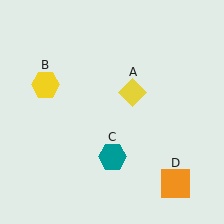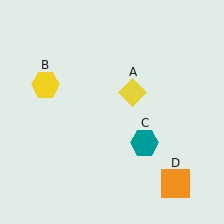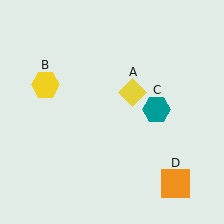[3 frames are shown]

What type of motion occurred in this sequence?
The teal hexagon (object C) rotated counterclockwise around the center of the scene.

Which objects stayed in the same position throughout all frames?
Yellow diamond (object A) and yellow hexagon (object B) and orange square (object D) remained stationary.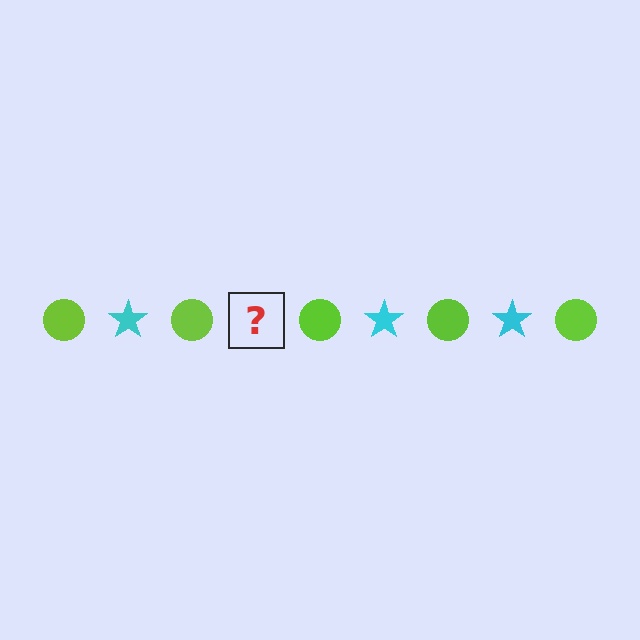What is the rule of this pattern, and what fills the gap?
The rule is that the pattern alternates between lime circle and cyan star. The gap should be filled with a cyan star.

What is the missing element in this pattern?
The missing element is a cyan star.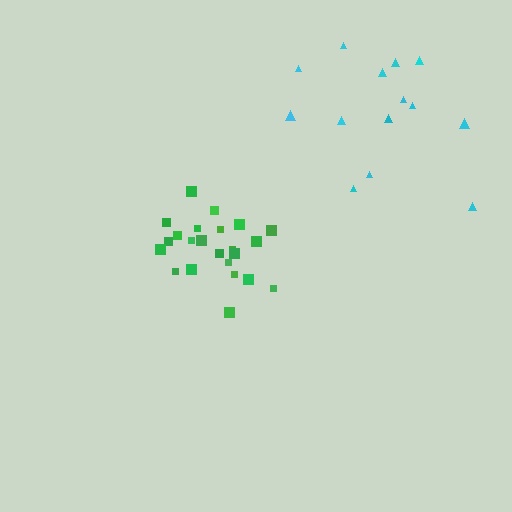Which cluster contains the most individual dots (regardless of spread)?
Green (24).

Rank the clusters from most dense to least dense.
green, cyan.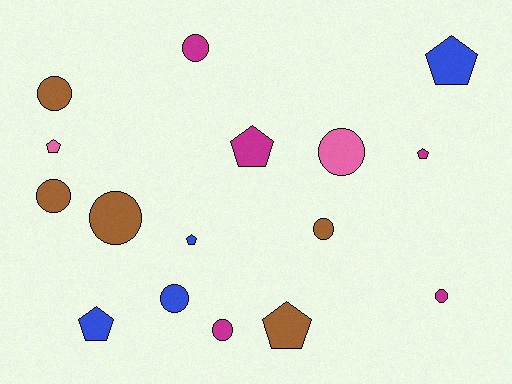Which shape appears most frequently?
Circle, with 9 objects.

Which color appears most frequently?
Magenta, with 5 objects.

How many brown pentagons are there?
There is 1 brown pentagon.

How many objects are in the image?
There are 16 objects.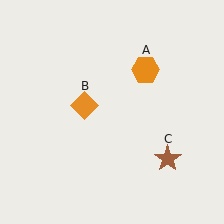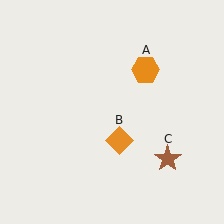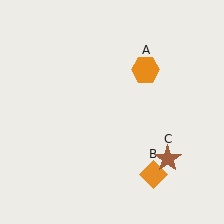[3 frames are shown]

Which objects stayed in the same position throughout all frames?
Orange hexagon (object A) and brown star (object C) remained stationary.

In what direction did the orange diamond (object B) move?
The orange diamond (object B) moved down and to the right.